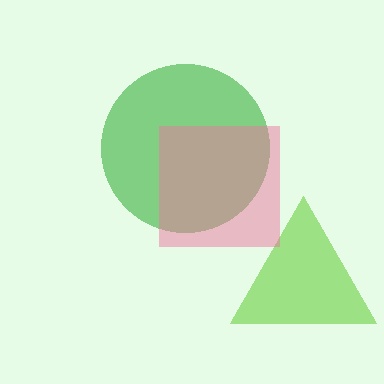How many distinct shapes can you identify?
There are 3 distinct shapes: a green circle, a lime triangle, a pink square.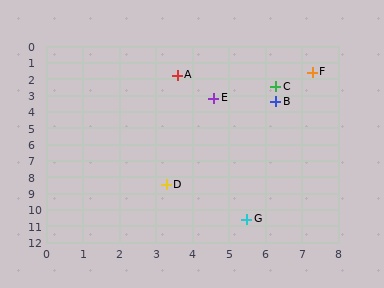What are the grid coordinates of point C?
Point C is at approximately (6.3, 2.5).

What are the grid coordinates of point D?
Point D is at approximately (3.3, 8.5).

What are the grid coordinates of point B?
Point B is at approximately (6.3, 3.4).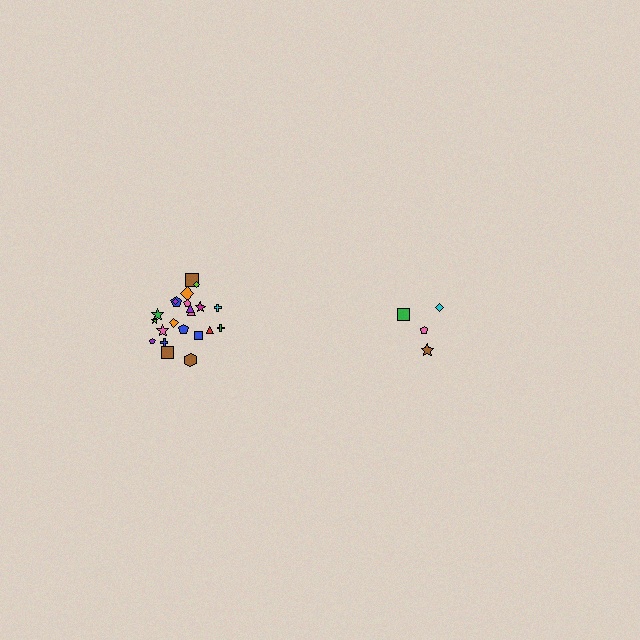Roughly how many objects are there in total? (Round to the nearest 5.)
Roughly 25 objects in total.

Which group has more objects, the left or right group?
The left group.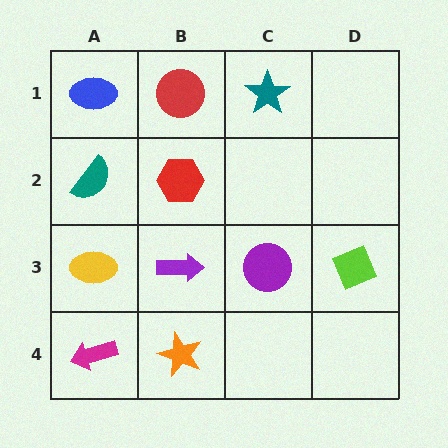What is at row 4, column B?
An orange star.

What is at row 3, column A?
A yellow ellipse.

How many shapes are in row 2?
2 shapes.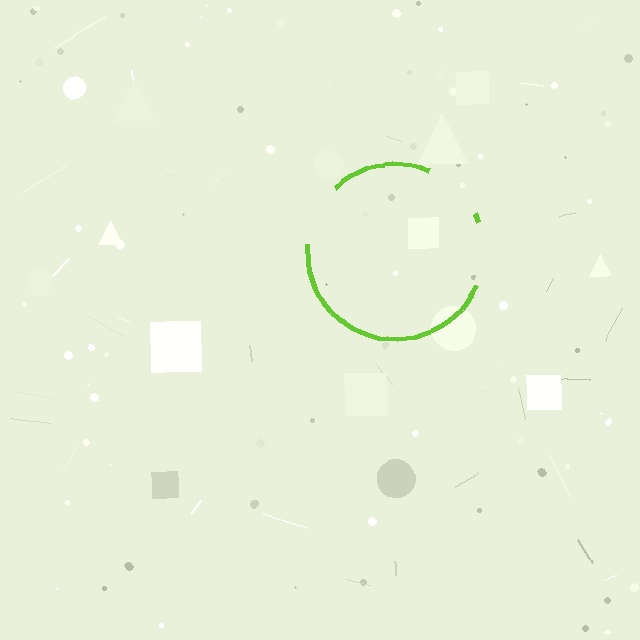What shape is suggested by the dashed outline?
The dashed outline suggests a circle.